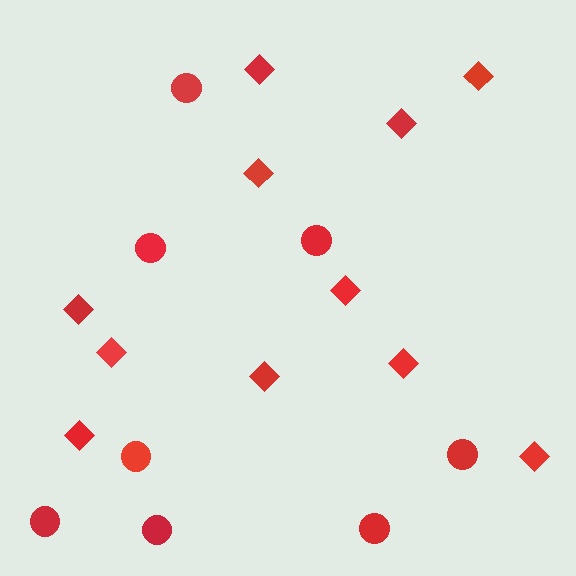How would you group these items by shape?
There are 2 groups: one group of circles (8) and one group of diamonds (11).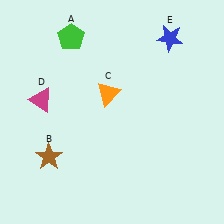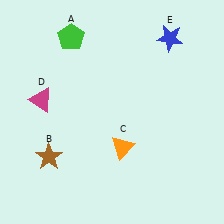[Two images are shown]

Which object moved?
The orange triangle (C) moved down.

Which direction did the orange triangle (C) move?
The orange triangle (C) moved down.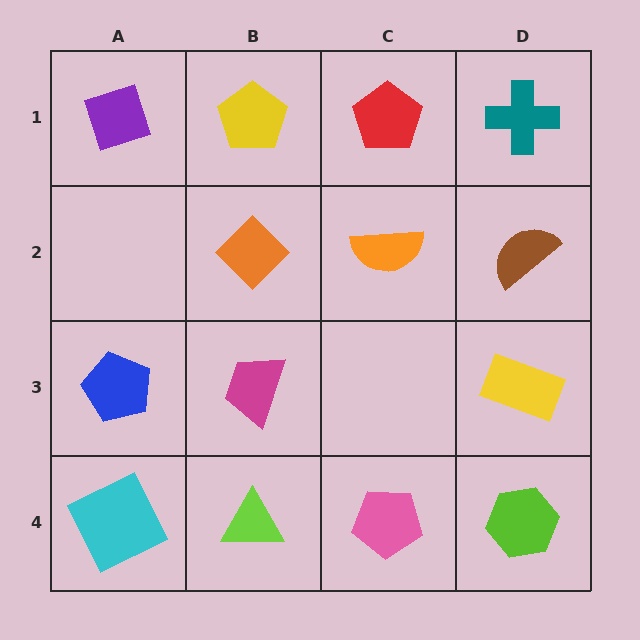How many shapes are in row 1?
4 shapes.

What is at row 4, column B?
A lime triangle.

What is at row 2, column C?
An orange semicircle.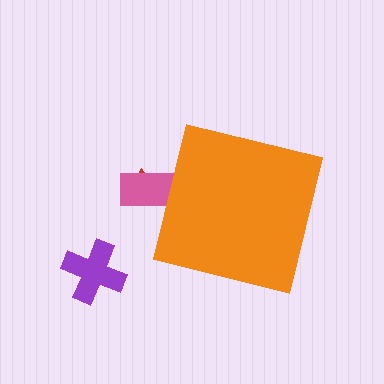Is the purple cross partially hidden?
No, the purple cross is fully visible.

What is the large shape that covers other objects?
An orange square.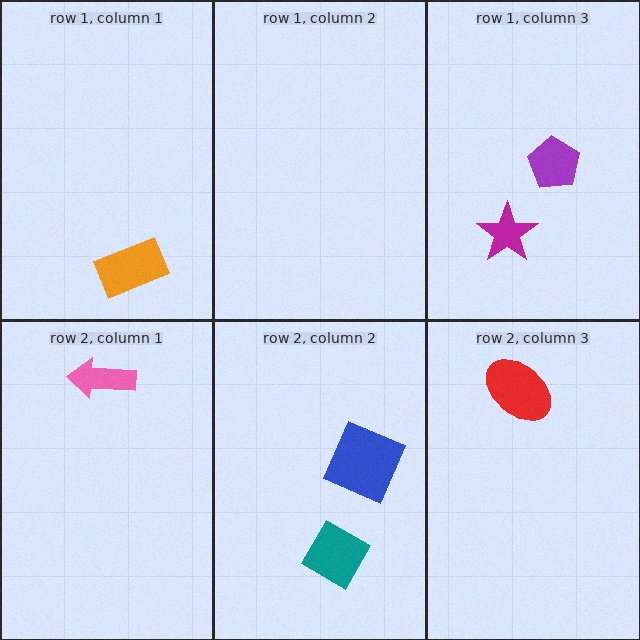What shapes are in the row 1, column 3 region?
The purple pentagon, the magenta star.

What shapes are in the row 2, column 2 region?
The blue square, the teal diamond.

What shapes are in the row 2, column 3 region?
The red ellipse.